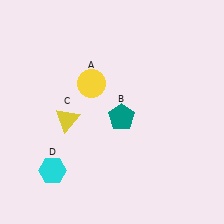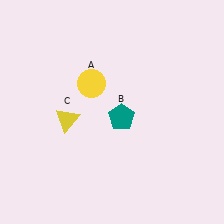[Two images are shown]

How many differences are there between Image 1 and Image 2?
There is 1 difference between the two images.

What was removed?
The cyan hexagon (D) was removed in Image 2.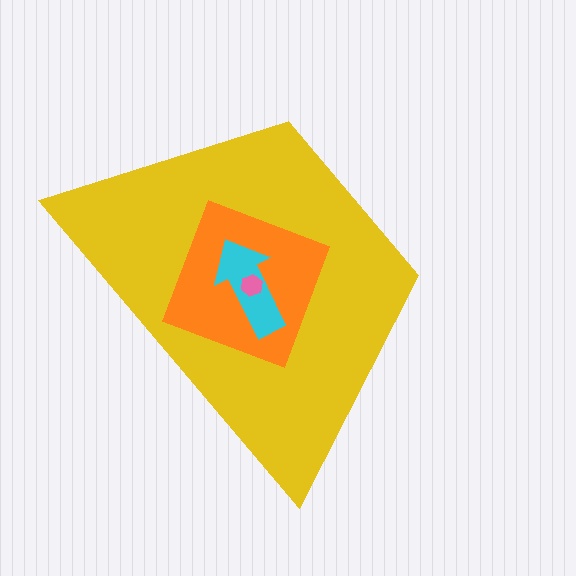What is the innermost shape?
The pink hexagon.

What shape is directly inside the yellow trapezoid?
The orange diamond.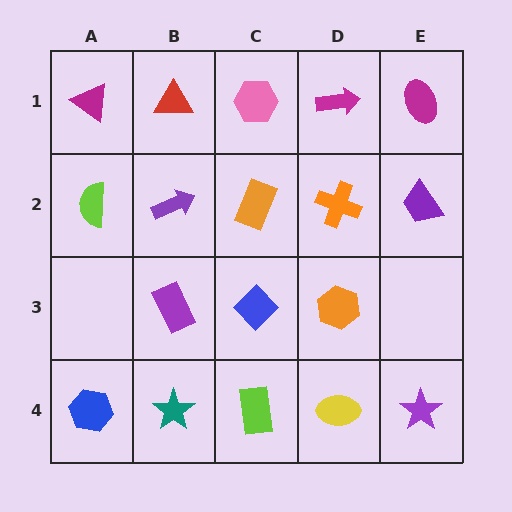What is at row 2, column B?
A purple arrow.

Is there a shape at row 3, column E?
No, that cell is empty.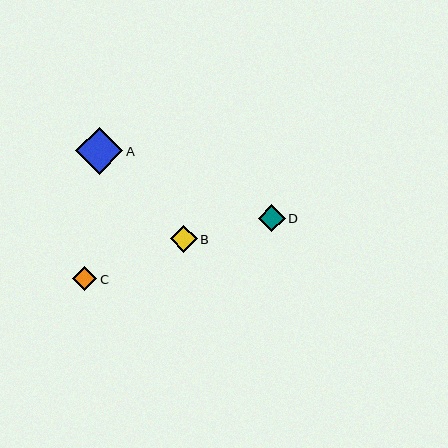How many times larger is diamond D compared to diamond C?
Diamond D is approximately 1.1 times the size of diamond C.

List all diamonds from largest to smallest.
From largest to smallest: A, B, D, C.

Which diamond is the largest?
Diamond A is the largest with a size of approximately 48 pixels.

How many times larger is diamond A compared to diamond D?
Diamond A is approximately 1.8 times the size of diamond D.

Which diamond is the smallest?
Diamond C is the smallest with a size of approximately 24 pixels.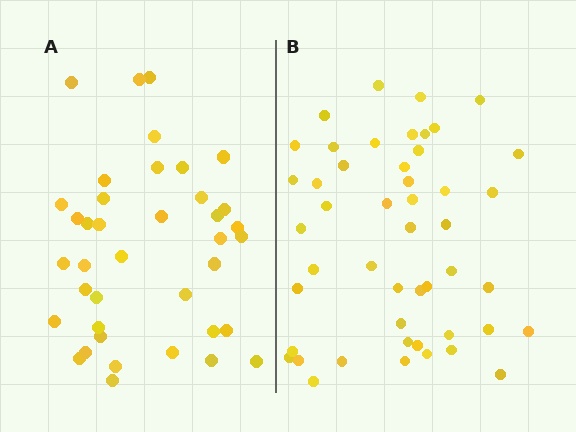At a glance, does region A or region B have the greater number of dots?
Region B (the right region) has more dots.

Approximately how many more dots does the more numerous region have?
Region B has roughly 8 or so more dots than region A.